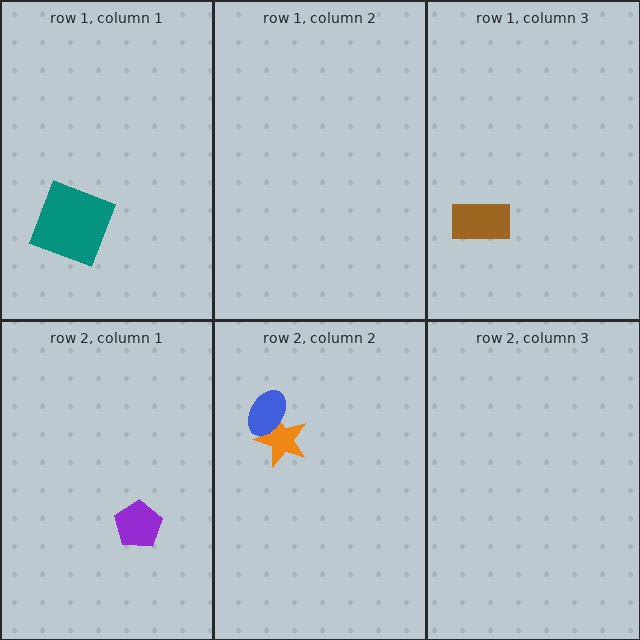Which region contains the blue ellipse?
The row 2, column 2 region.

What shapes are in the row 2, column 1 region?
The purple pentagon.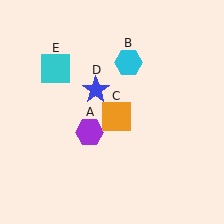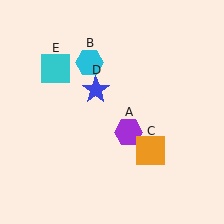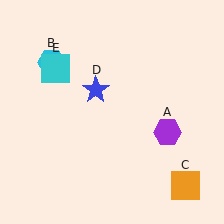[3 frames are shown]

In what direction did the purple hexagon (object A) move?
The purple hexagon (object A) moved right.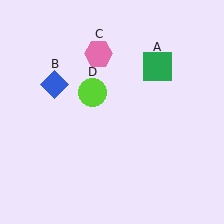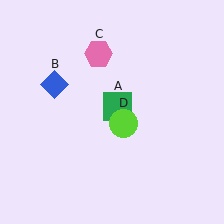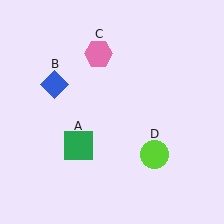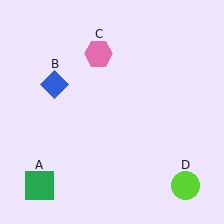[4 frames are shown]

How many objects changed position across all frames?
2 objects changed position: green square (object A), lime circle (object D).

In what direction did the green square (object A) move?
The green square (object A) moved down and to the left.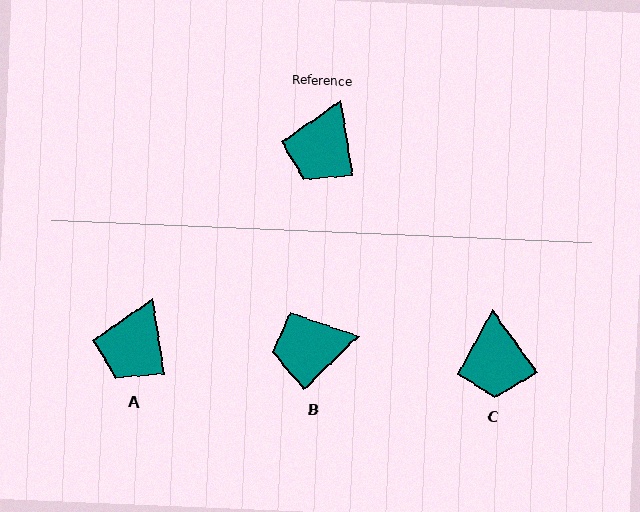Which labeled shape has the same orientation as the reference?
A.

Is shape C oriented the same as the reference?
No, it is off by about 27 degrees.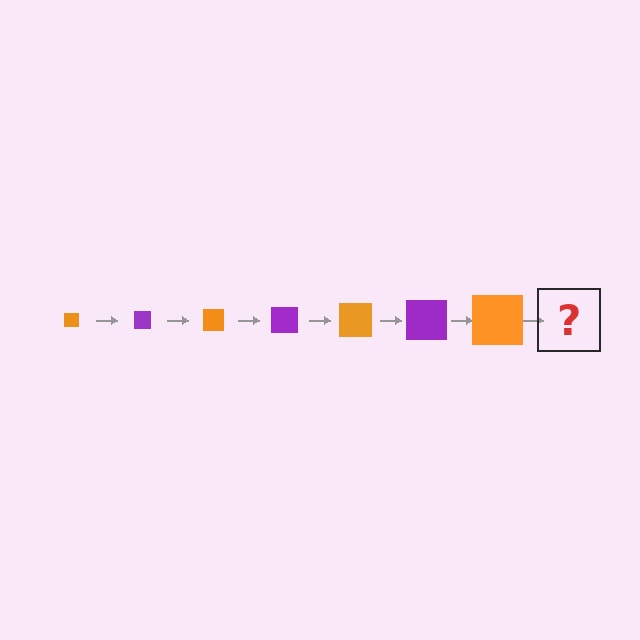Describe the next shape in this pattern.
It should be a purple square, larger than the previous one.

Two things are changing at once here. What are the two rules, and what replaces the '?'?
The two rules are that the square grows larger each step and the color cycles through orange and purple. The '?' should be a purple square, larger than the previous one.